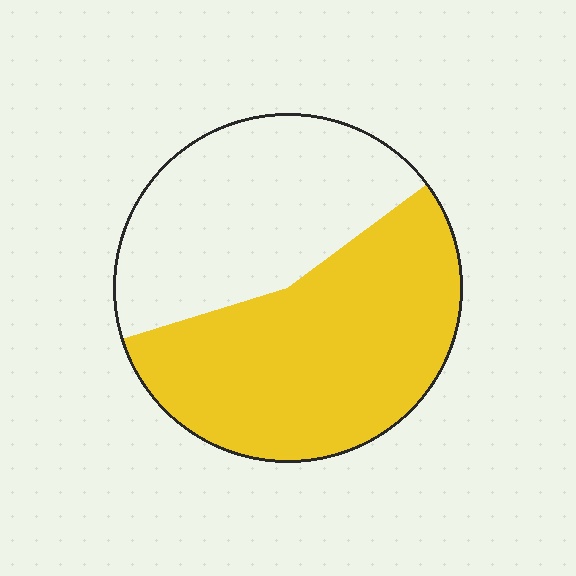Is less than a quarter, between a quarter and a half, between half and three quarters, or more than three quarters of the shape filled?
Between half and three quarters.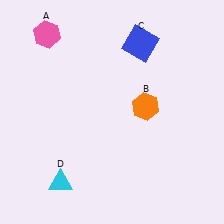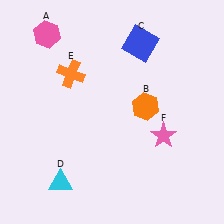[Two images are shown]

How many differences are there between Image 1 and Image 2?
There are 2 differences between the two images.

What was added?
An orange cross (E), a pink star (F) were added in Image 2.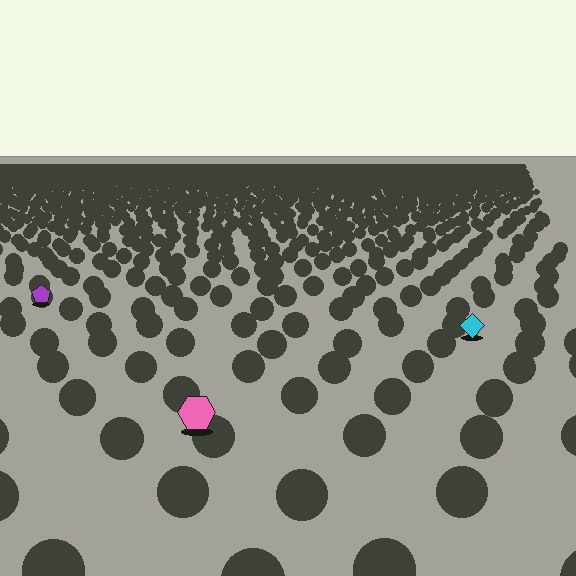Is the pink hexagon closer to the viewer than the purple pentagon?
Yes. The pink hexagon is closer — you can tell from the texture gradient: the ground texture is coarser near it.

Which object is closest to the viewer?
The pink hexagon is closest. The texture marks near it are larger and more spread out.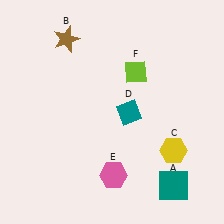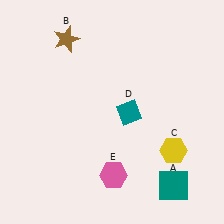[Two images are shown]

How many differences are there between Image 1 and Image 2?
There is 1 difference between the two images.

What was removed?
The lime diamond (F) was removed in Image 2.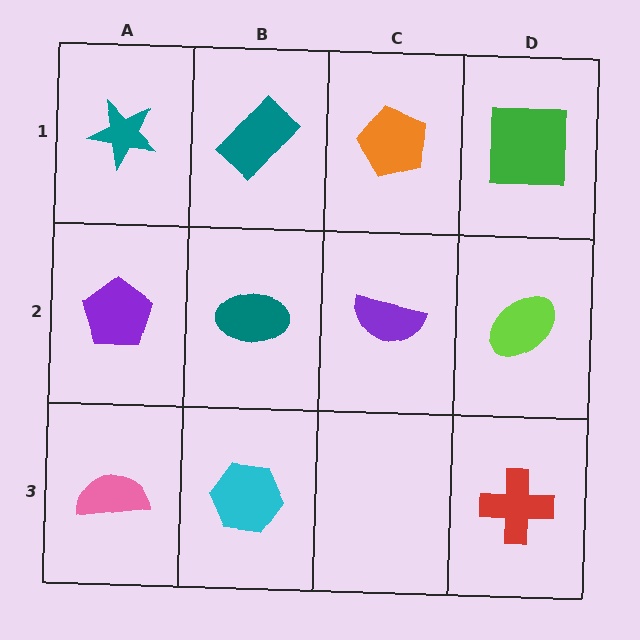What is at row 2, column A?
A purple pentagon.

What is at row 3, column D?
A red cross.